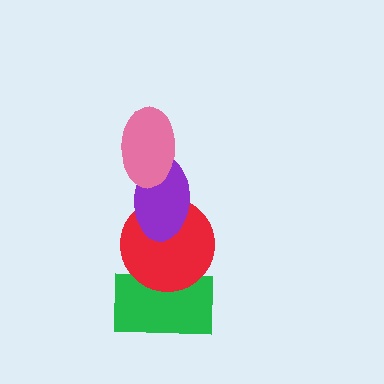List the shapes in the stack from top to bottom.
From top to bottom: the pink ellipse, the purple ellipse, the red circle, the green rectangle.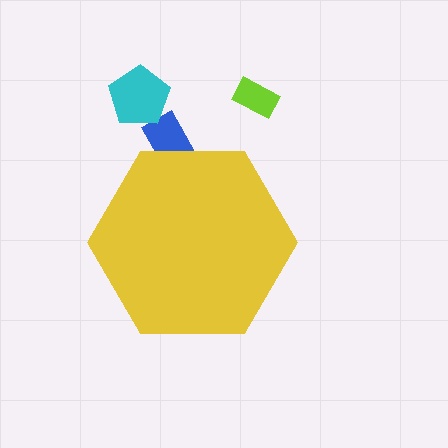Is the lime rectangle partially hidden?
No, the lime rectangle is fully visible.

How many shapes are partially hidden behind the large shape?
1 shape is partially hidden.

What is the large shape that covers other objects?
A yellow hexagon.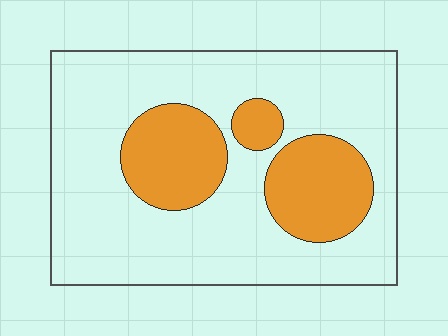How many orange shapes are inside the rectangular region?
3.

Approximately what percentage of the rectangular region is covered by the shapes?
Approximately 25%.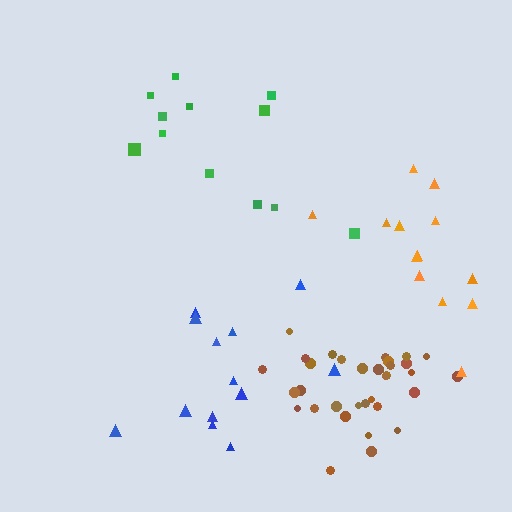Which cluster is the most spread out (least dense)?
Green.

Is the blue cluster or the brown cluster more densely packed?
Brown.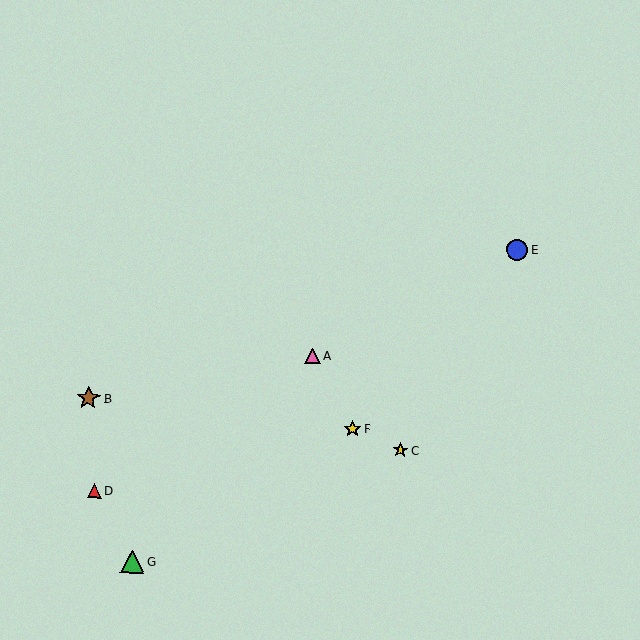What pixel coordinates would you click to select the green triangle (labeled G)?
Click at (132, 562) to select the green triangle G.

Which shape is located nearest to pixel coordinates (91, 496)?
The red triangle (labeled D) at (94, 491) is nearest to that location.